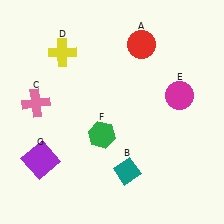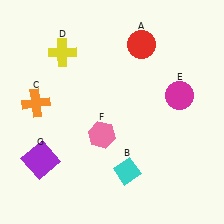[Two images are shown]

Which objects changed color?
B changed from teal to cyan. C changed from pink to orange. F changed from green to pink.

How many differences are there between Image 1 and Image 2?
There are 3 differences between the two images.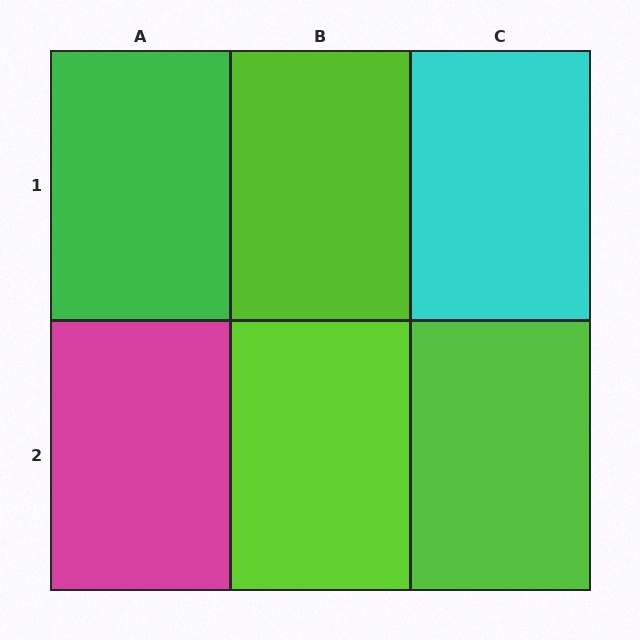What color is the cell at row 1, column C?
Cyan.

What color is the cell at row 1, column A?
Green.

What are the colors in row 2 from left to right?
Magenta, lime, lime.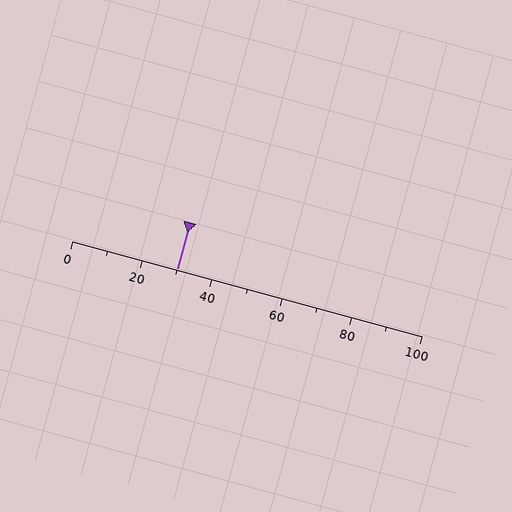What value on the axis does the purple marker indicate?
The marker indicates approximately 30.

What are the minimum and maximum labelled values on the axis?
The axis runs from 0 to 100.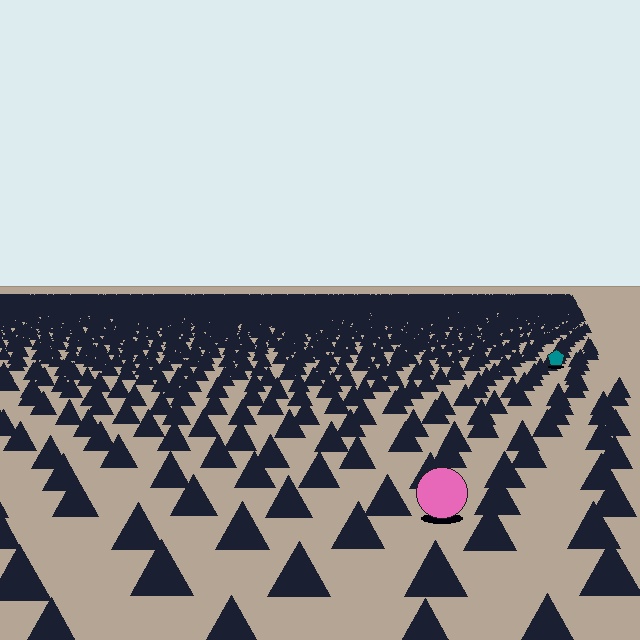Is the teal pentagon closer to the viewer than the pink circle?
No. The pink circle is closer — you can tell from the texture gradient: the ground texture is coarser near it.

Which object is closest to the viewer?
The pink circle is closest. The texture marks near it are larger and more spread out.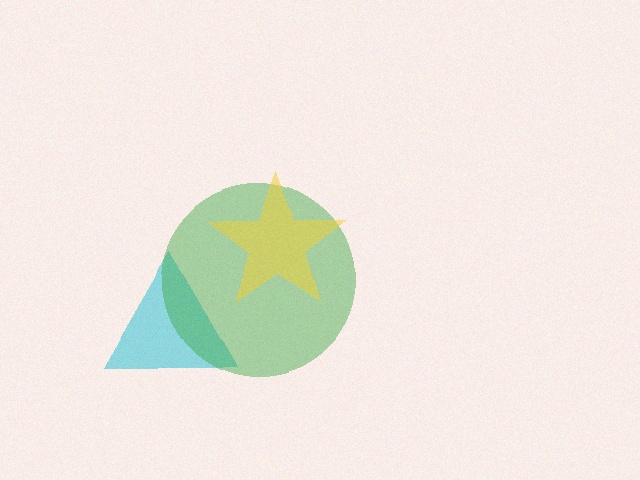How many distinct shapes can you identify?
There are 3 distinct shapes: a cyan triangle, a green circle, a yellow star.